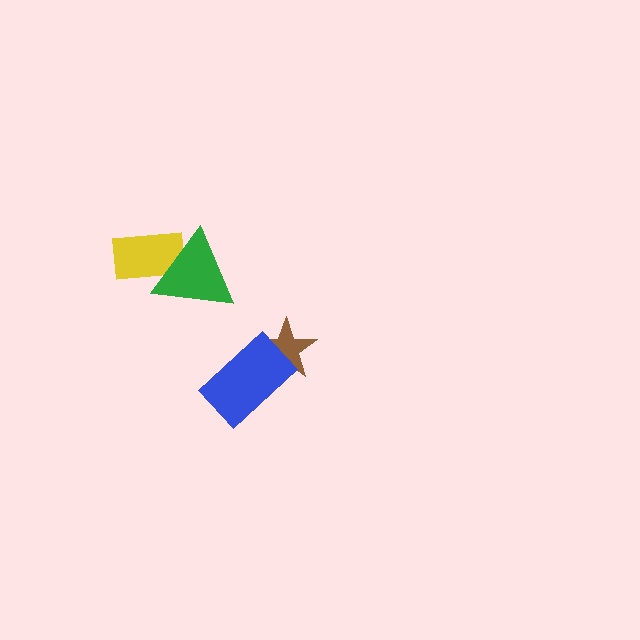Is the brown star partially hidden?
Yes, it is partially covered by another shape.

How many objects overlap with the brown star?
1 object overlaps with the brown star.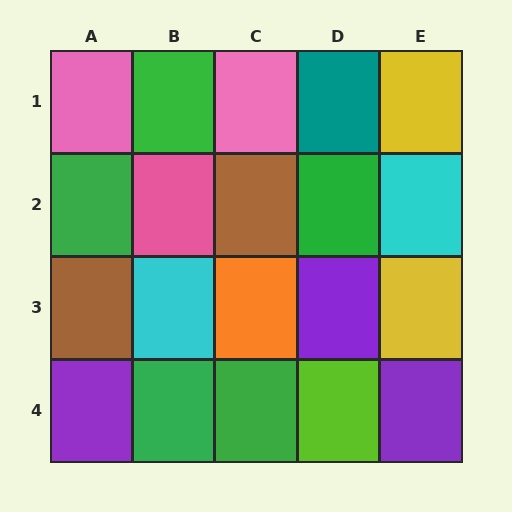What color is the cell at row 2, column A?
Green.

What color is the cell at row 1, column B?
Green.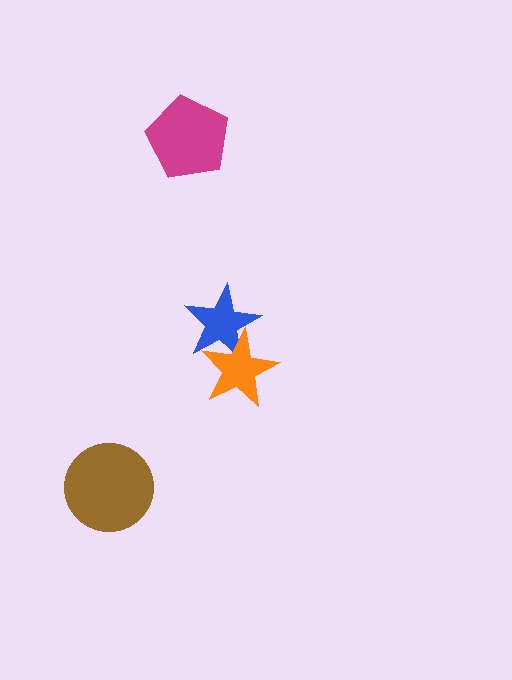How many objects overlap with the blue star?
1 object overlaps with the blue star.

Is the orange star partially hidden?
No, no other shape covers it.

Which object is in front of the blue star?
The orange star is in front of the blue star.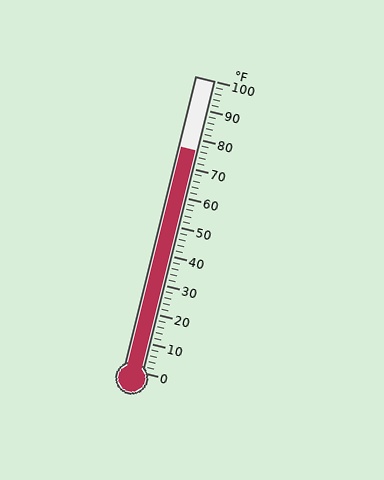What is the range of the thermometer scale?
The thermometer scale ranges from 0°F to 100°F.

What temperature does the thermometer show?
The thermometer shows approximately 76°F.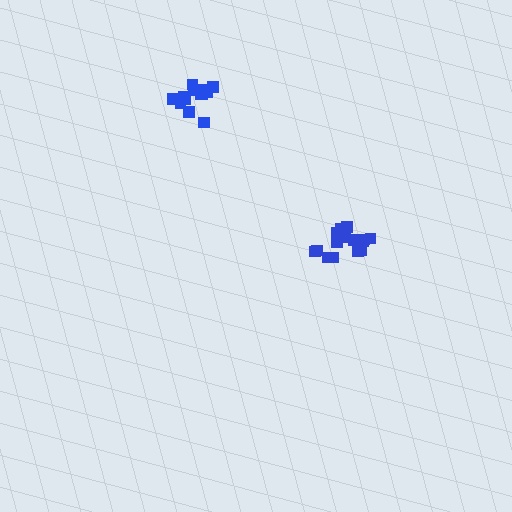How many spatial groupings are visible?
There are 2 spatial groupings.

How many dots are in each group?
Group 1: 17 dots, Group 2: 14 dots (31 total).